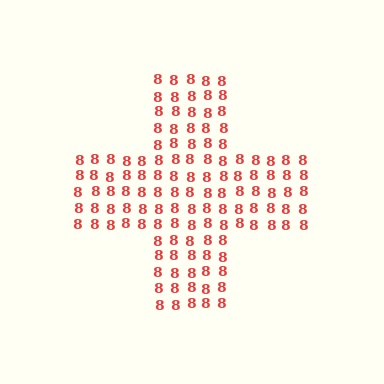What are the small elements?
The small elements are digit 8's.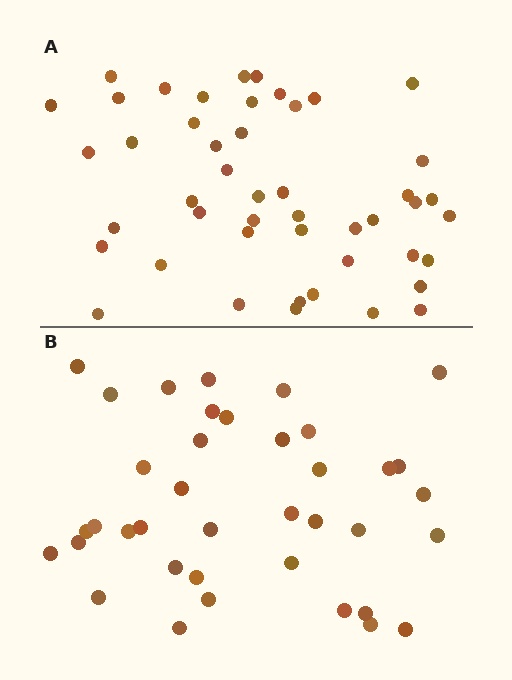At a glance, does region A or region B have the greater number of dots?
Region A (the top region) has more dots.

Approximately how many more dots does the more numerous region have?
Region A has roughly 8 or so more dots than region B.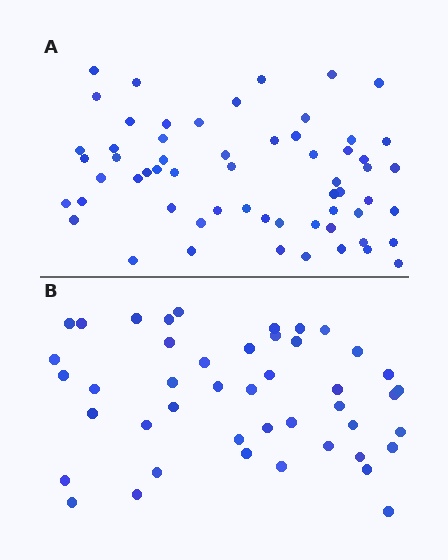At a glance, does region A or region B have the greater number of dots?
Region A (the top region) has more dots.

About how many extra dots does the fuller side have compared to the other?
Region A has approximately 15 more dots than region B.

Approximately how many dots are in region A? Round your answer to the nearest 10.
About 60 dots.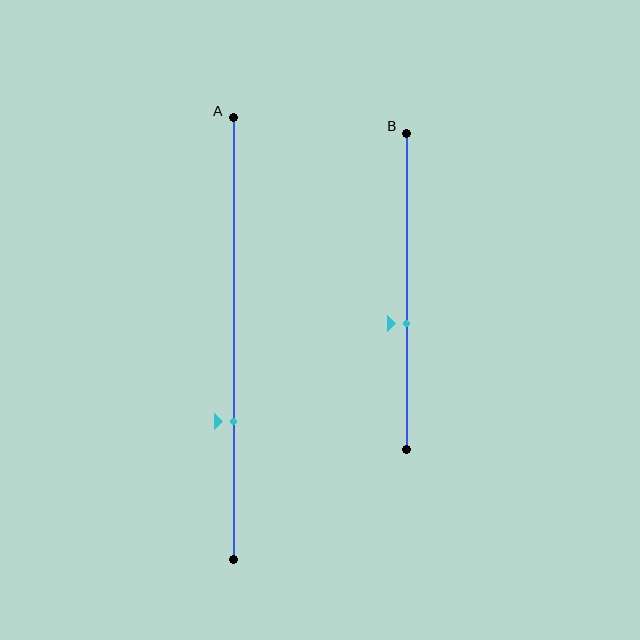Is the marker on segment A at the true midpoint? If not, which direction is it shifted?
No, the marker on segment A is shifted downward by about 19% of the segment length.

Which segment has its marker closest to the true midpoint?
Segment B has its marker closest to the true midpoint.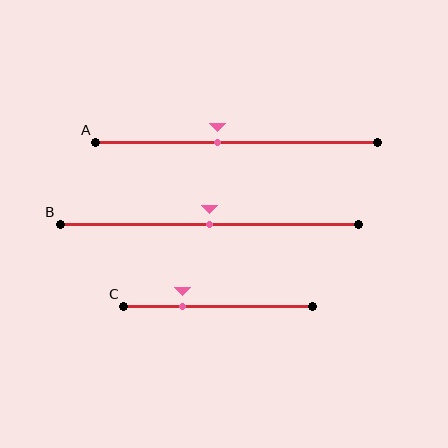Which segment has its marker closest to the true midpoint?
Segment B has its marker closest to the true midpoint.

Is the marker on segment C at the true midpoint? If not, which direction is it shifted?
No, the marker on segment C is shifted to the left by about 19% of the segment length.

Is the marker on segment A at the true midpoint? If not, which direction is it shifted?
No, the marker on segment A is shifted to the left by about 7% of the segment length.